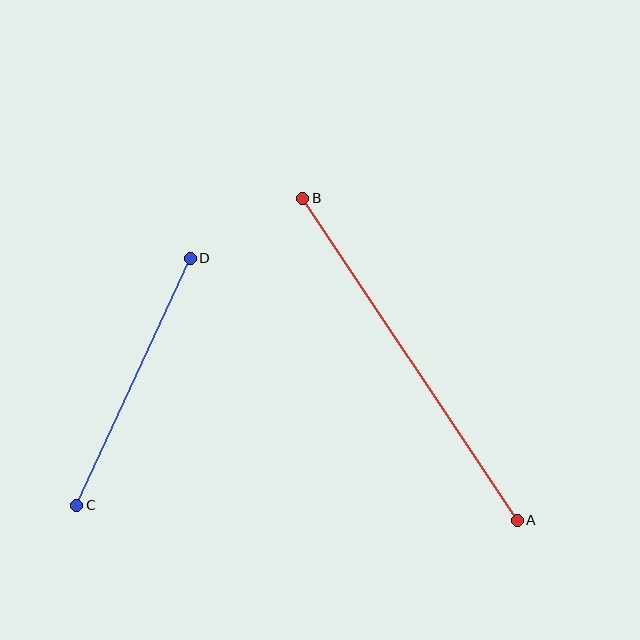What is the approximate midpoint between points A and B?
The midpoint is at approximately (410, 359) pixels.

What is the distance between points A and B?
The distance is approximately 387 pixels.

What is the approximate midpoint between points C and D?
The midpoint is at approximately (134, 382) pixels.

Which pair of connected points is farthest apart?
Points A and B are farthest apart.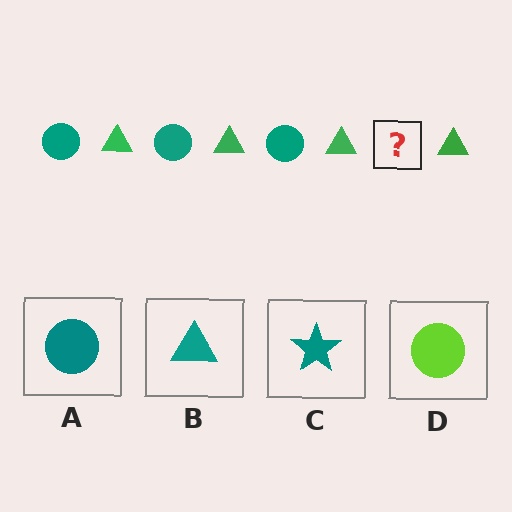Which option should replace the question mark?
Option A.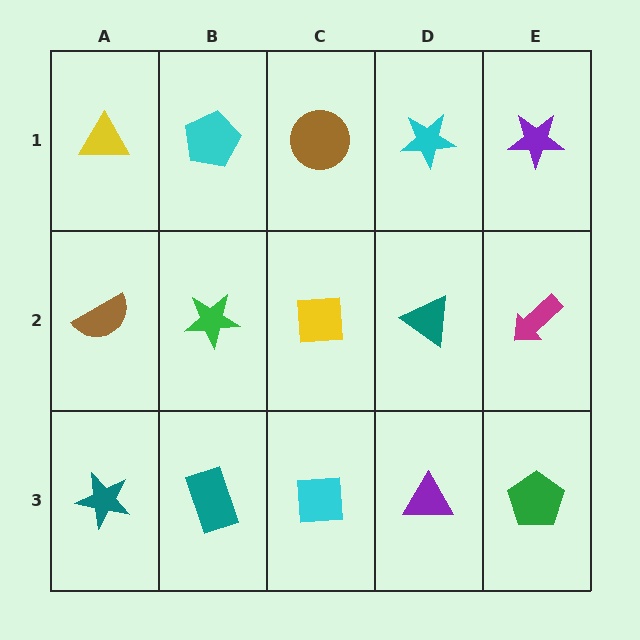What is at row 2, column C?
A yellow square.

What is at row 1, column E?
A purple star.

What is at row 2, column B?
A green star.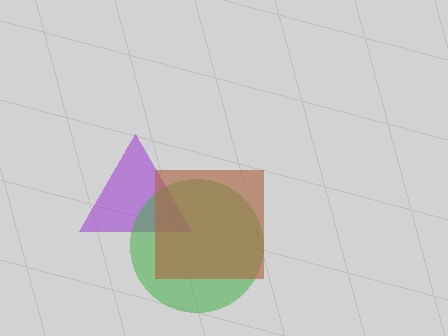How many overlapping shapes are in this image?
There are 3 overlapping shapes in the image.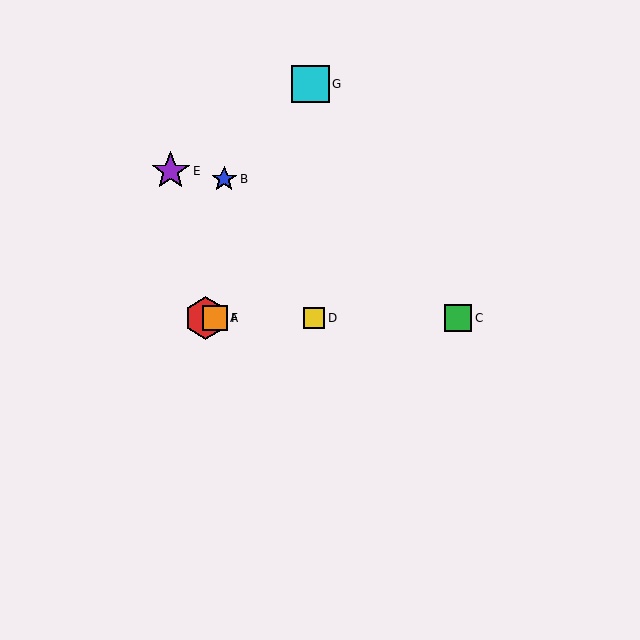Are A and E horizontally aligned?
No, A is at y≈318 and E is at y≈171.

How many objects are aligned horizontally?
4 objects (A, C, D, F) are aligned horizontally.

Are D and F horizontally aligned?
Yes, both are at y≈318.